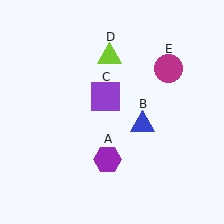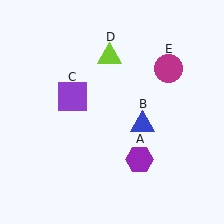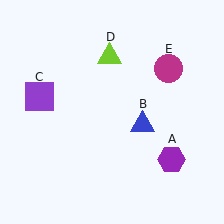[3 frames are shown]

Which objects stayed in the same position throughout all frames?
Blue triangle (object B) and lime triangle (object D) and magenta circle (object E) remained stationary.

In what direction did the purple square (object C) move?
The purple square (object C) moved left.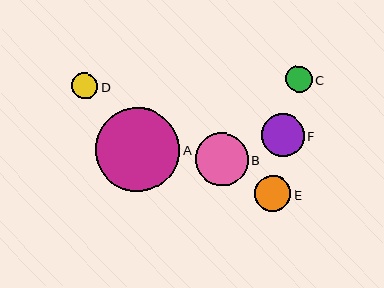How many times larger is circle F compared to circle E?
Circle F is approximately 1.2 times the size of circle E.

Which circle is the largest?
Circle A is the largest with a size of approximately 84 pixels.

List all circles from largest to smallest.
From largest to smallest: A, B, F, E, C, D.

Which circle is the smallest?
Circle D is the smallest with a size of approximately 26 pixels.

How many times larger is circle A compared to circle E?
Circle A is approximately 2.3 times the size of circle E.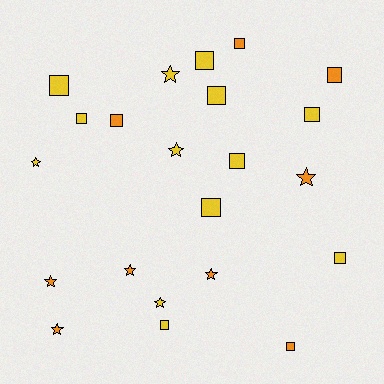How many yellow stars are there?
There are 4 yellow stars.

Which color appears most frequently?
Yellow, with 13 objects.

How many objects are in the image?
There are 22 objects.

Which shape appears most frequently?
Square, with 13 objects.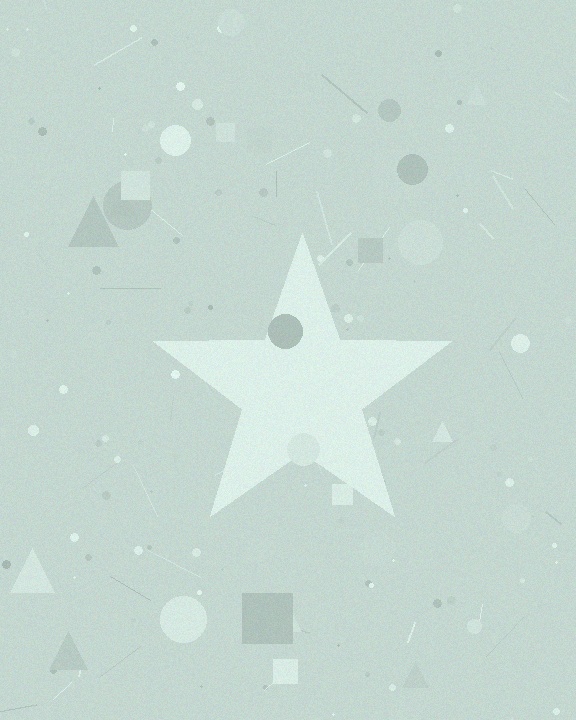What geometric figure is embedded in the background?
A star is embedded in the background.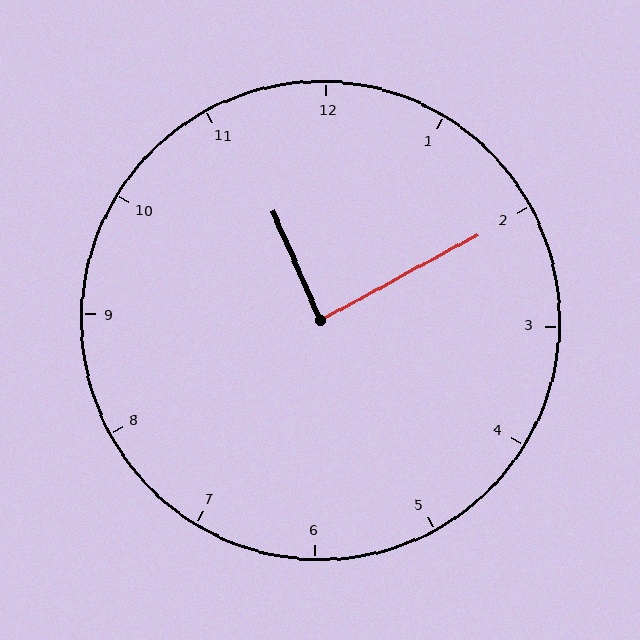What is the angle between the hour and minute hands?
Approximately 85 degrees.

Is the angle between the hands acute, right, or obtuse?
It is right.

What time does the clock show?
11:10.